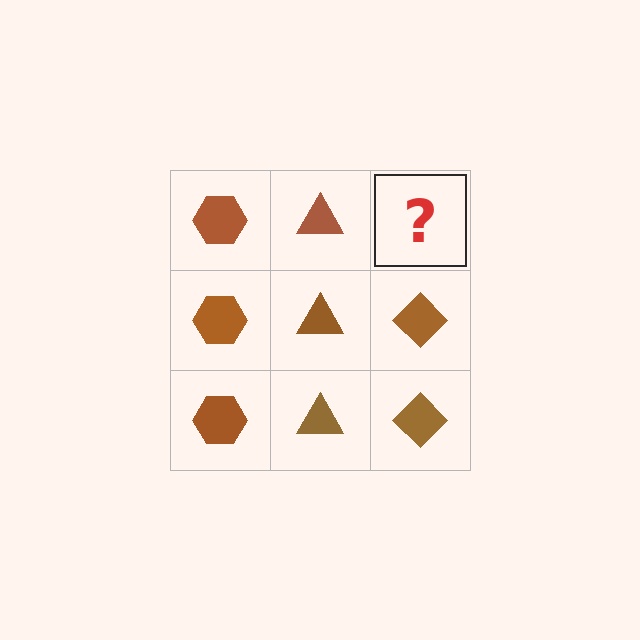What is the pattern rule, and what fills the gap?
The rule is that each column has a consistent shape. The gap should be filled with a brown diamond.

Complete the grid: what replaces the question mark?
The question mark should be replaced with a brown diamond.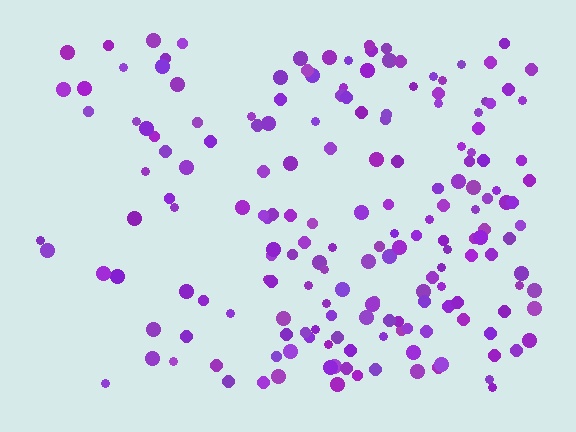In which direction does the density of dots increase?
From left to right, with the right side densest.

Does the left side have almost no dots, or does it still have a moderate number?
Still a moderate number, just noticeably fewer than the right.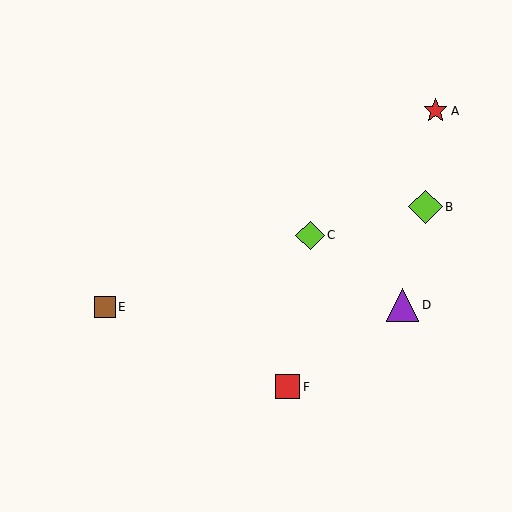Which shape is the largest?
The lime diamond (labeled B) is the largest.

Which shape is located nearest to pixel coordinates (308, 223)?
The lime diamond (labeled C) at (310, 235) is nearest to that location.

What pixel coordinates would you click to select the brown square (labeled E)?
Click at (105, 307) to select the brown square E.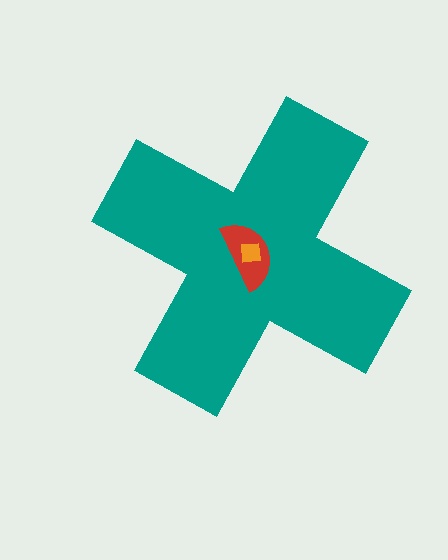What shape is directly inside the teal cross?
The red semicircle.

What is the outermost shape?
The teal cross.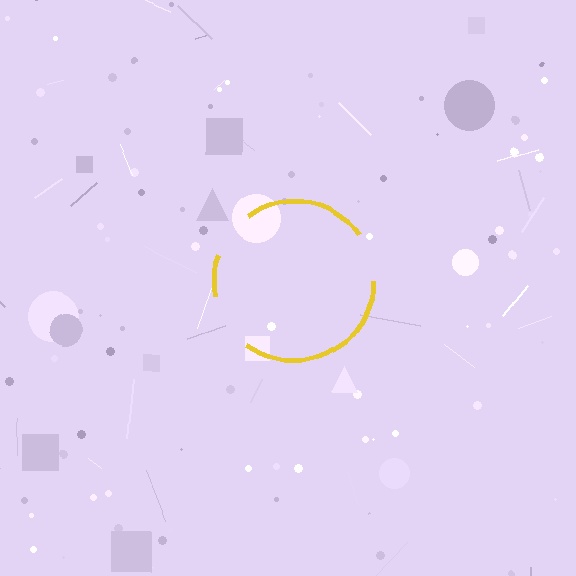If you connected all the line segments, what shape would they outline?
They would outline a circle.